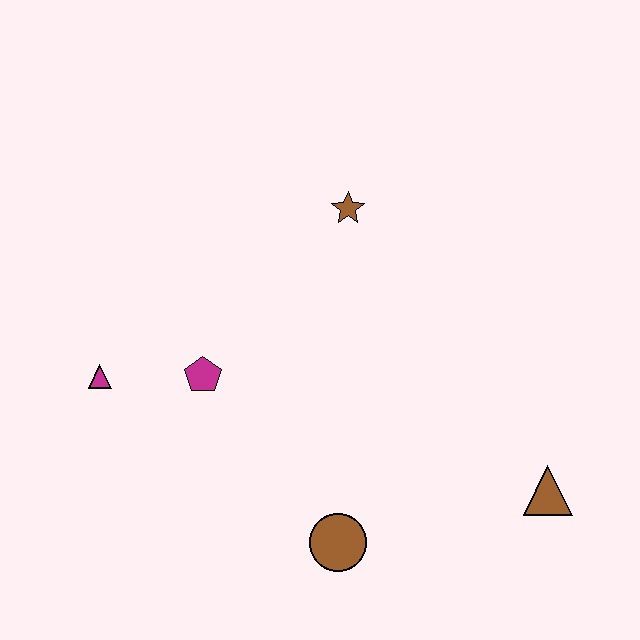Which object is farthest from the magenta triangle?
The brown triangle is farthest from the magenta triangle.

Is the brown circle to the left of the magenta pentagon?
No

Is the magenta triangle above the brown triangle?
Yes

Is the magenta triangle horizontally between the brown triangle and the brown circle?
No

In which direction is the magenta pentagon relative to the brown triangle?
The magenta pentagon is to the left of the brown triangle.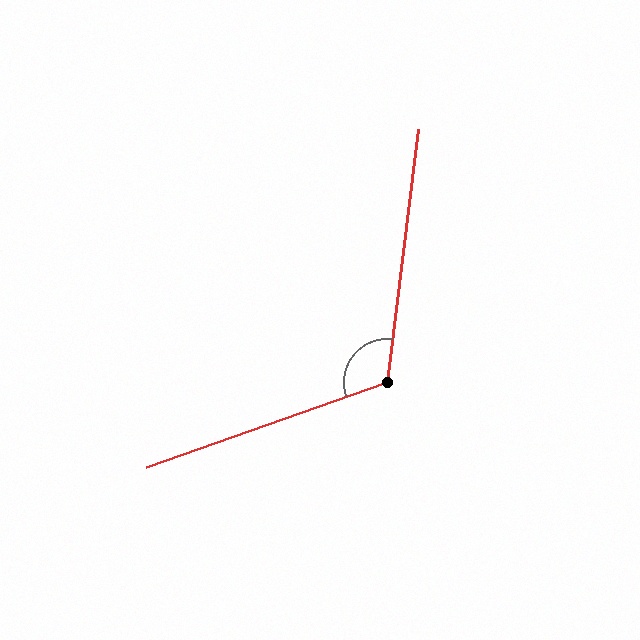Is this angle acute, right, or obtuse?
It is obtuse.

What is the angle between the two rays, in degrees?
Approximately 117 degrees.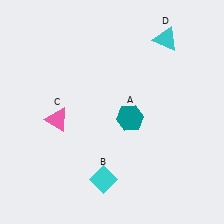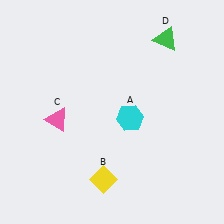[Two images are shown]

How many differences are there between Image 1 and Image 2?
There are 3 differences between the two images.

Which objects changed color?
A changed from teal to cyan. B changed from cyan to yellow. D changed from cyan to green.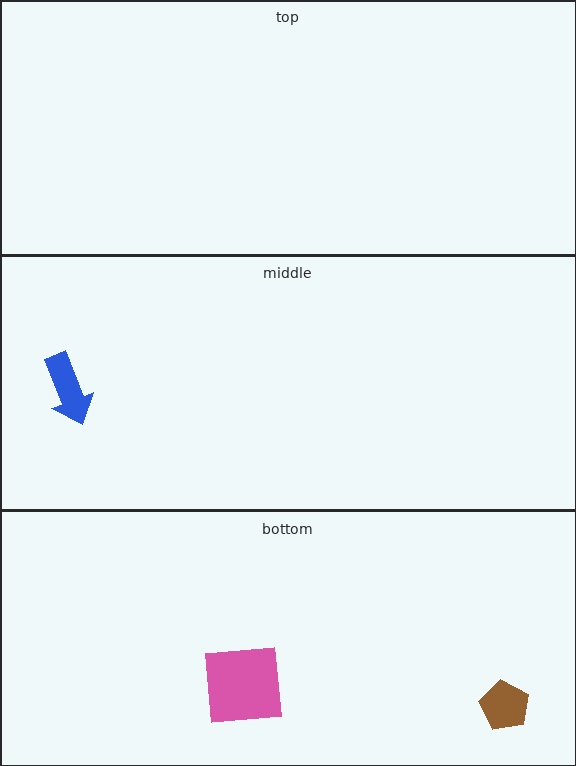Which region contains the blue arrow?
The middle region.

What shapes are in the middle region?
The blue arrow.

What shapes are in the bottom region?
The pink square, the brown pentagon.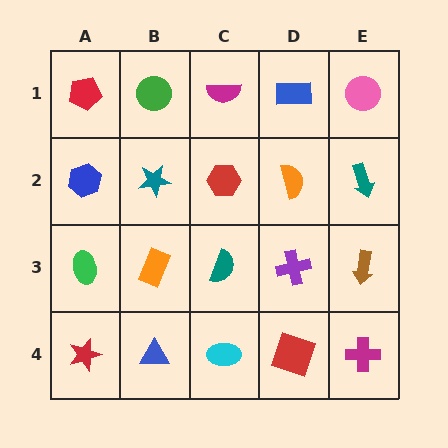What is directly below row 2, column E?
A brown arrow.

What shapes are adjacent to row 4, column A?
A green ellipse (row 3, column A), a blue triangle (row 4, column B).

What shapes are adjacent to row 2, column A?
A red pentagon (row 1, column A), a green ellipse (row 3, column A), a teal star (row 2, column B).